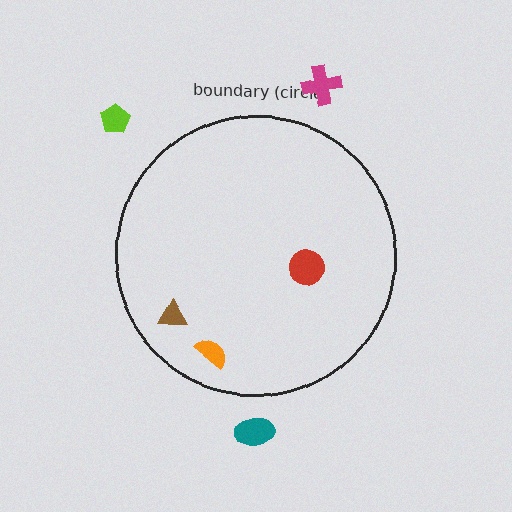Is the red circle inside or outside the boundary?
Inside.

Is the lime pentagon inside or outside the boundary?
Outside.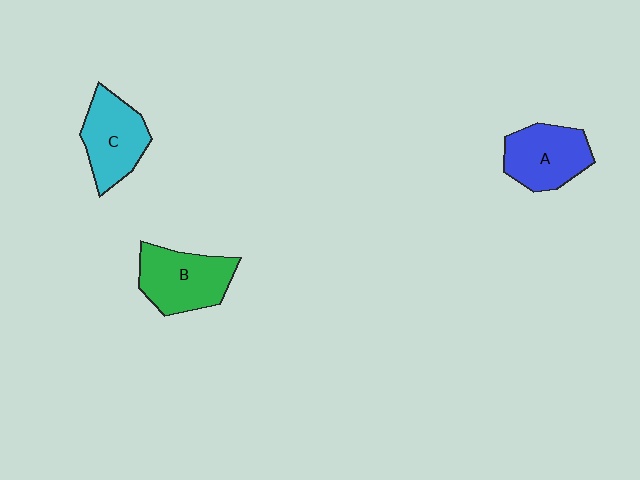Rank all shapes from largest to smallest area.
From largest to smallest: B (green), C (cyan), A (blue).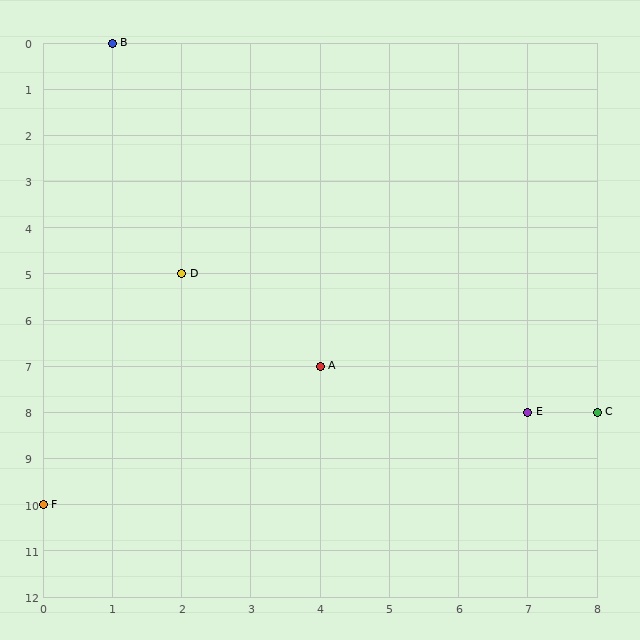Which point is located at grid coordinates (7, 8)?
Point E is at (7, 8).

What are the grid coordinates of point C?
Point C is at grid coordinates (8, 8).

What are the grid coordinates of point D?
Point D is at grid coordinates (2, 5).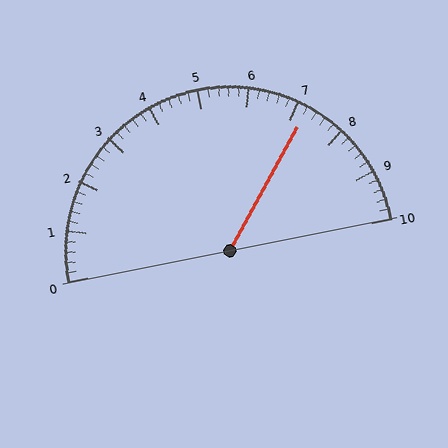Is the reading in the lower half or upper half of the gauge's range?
The reading is in the upper half of the range (0 to 10).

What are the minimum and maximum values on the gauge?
The gauge ranges from 0 to 10.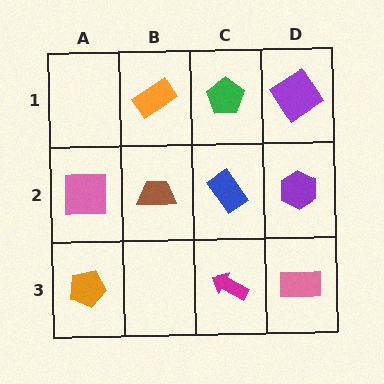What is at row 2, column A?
A pink square.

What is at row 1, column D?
A purple diamond.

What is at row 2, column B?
A brown trapezoid.